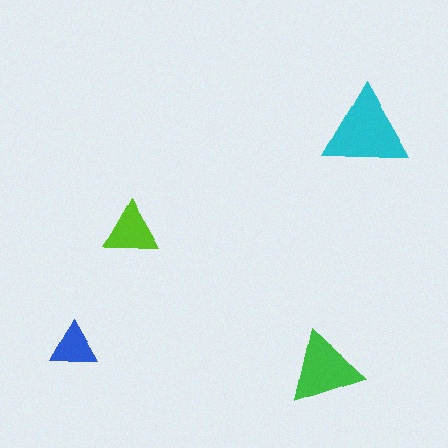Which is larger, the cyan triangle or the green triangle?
The cyan one.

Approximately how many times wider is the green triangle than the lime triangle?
About 1.5 times wider.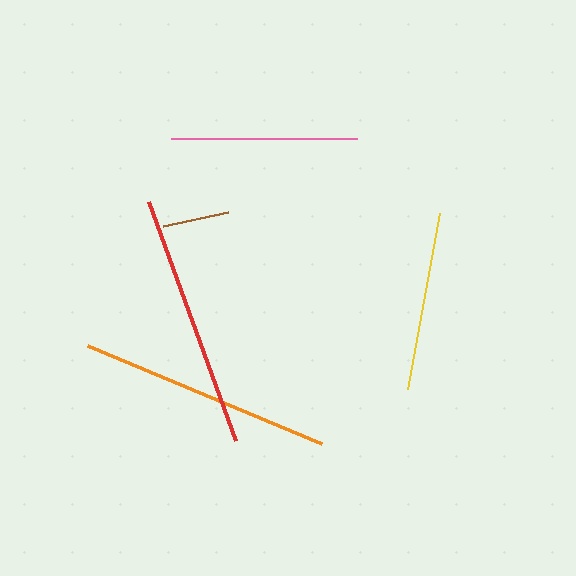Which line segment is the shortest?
The brown line is the shortest at approximately 67 pixels.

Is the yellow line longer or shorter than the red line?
The red line is longer than the yellow line.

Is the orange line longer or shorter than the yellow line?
The orange line is longer than the yellow line.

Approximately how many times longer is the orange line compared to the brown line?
The orange line is approximately 3.8 times the length of the brown line.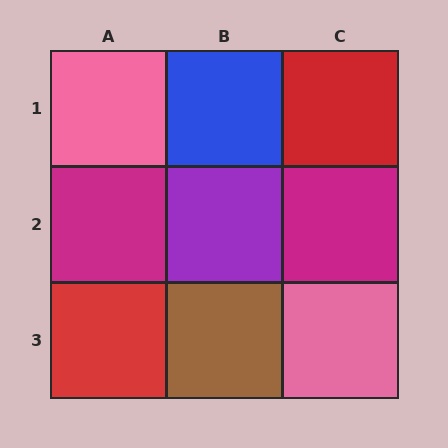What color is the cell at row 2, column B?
Purple.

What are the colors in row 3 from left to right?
Red, brown, pink.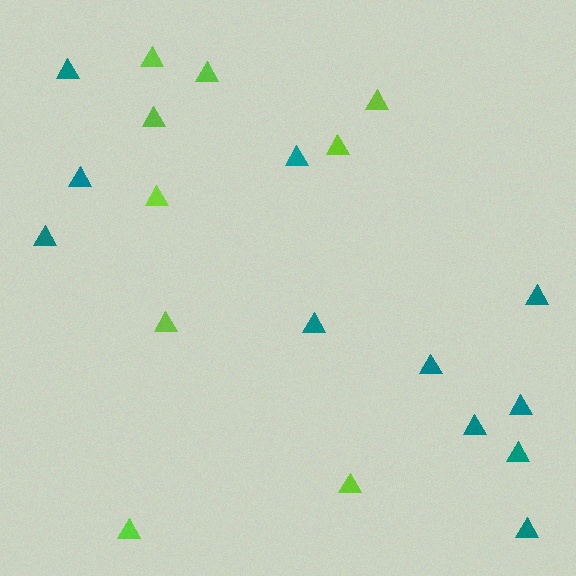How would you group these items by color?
There are 2 groups: one group of lime triangles (9) and one group of teal triangles (11).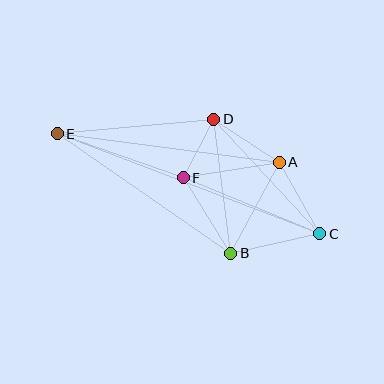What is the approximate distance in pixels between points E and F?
The distance between E and F is approximately 133 pixels.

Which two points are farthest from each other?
Points C and E are farthest from each other.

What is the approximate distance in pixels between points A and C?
The distance between A and C is approximately 82 pixels.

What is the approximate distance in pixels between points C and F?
The distance between C and F is approximately 148 pixels.